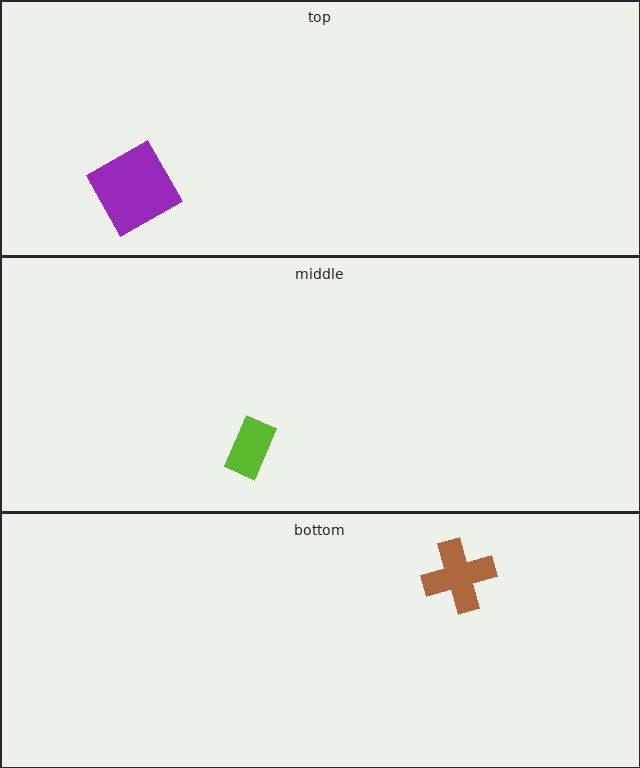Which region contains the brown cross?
The bottom region.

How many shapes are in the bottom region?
1.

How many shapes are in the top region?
1.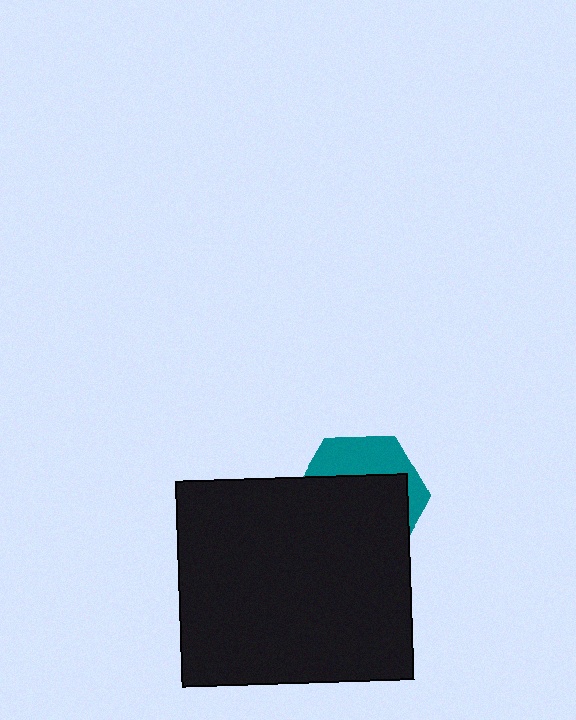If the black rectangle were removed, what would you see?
You would see the complete teal hexagon.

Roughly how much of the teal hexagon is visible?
A small part of it is visible (roughly 34%).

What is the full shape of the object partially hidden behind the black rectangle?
The partially hidden object is a teal hexagon.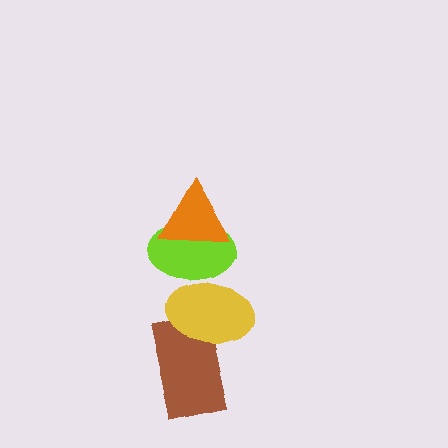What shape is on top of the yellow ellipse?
The lime ellipse is on top of the yellow ellipse.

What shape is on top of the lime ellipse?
The orange triangle is on top of the lime ellipse.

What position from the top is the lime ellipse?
The lime ellipse is 2nd from the top.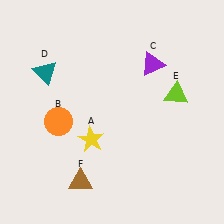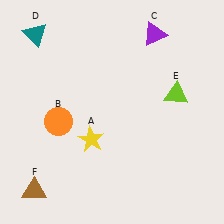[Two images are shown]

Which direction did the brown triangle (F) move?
The brown triangle (F) moved left.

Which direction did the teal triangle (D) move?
The teal triangle (D) moved up.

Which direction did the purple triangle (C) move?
The purple triangle (C) moved up.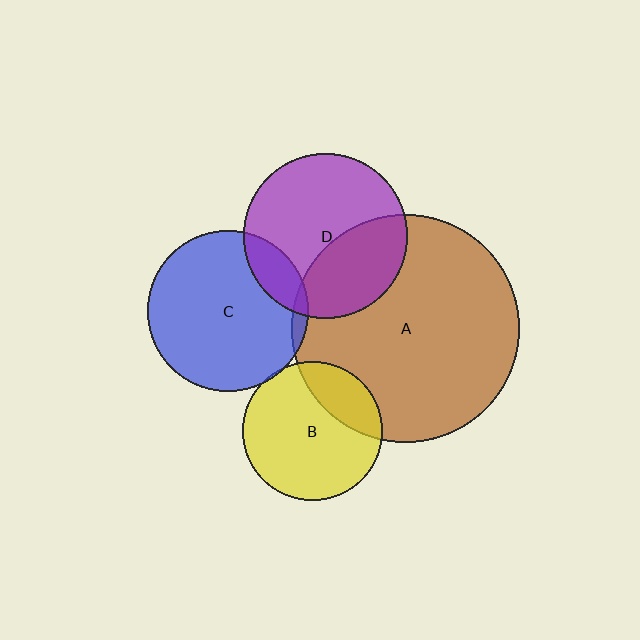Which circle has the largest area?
Circle A (brown).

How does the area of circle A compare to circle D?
Approximately 1.9 times.